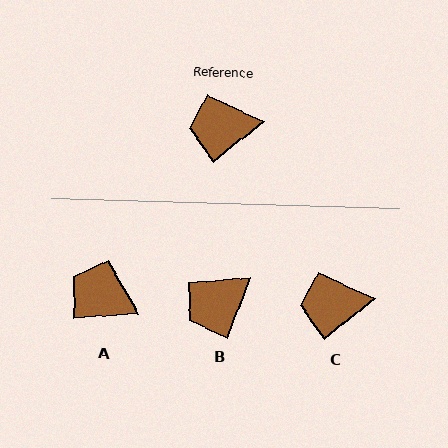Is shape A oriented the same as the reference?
No, it is off by about 35 degrees.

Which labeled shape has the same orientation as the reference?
C.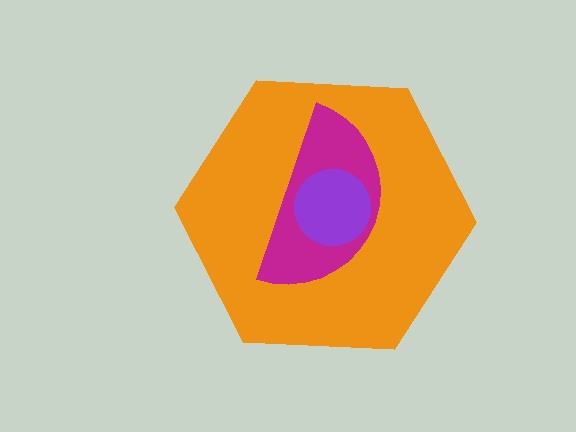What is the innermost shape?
The purple circle.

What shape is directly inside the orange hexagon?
The magenta semicircle.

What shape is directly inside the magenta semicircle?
The purple circle.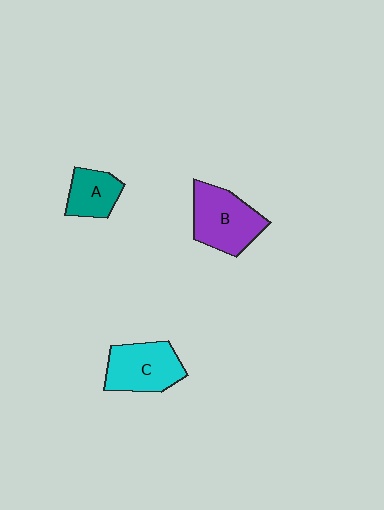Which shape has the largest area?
Shape B (purple).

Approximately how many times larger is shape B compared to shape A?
Approximately 1.7 times.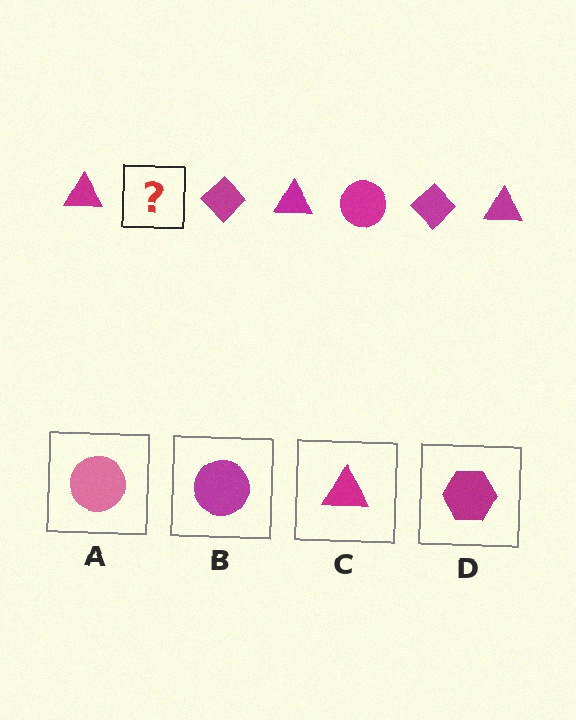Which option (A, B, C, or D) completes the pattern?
B.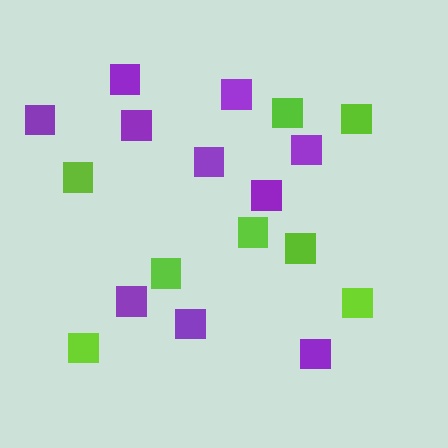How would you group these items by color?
There are 2 groups: one group of lime squares (8) and one group of purple squares (10).